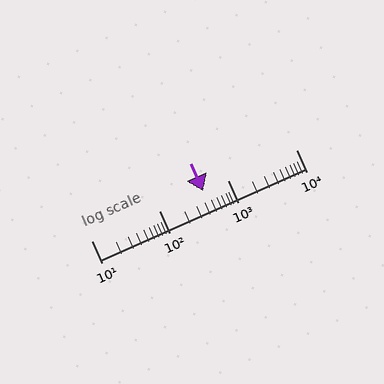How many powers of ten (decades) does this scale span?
The scale spans 3 decades, from 10 to 10000.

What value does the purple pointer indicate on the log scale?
The pointer indicates approximately 440.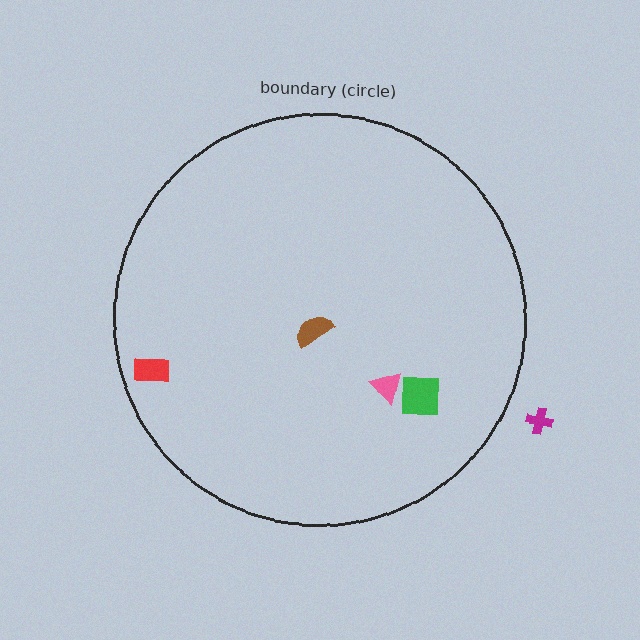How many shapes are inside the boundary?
4 inside, 1 outside.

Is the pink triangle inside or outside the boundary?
Inside.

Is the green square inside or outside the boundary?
Inside.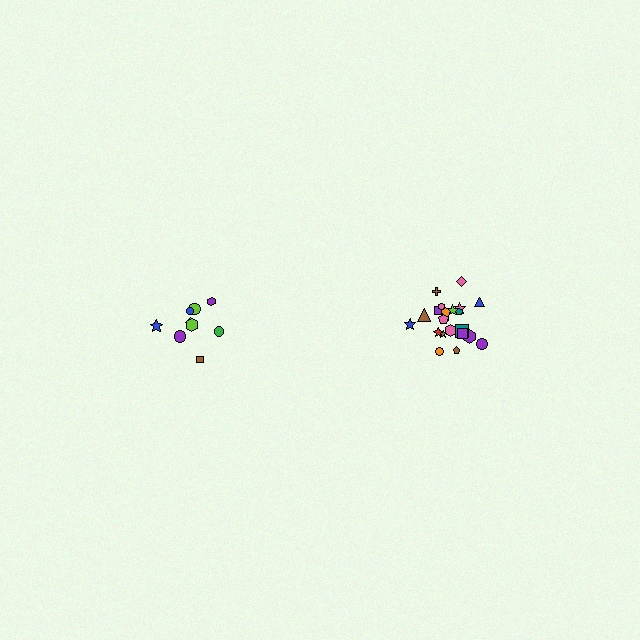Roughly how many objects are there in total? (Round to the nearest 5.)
Roughly 30 objects in total.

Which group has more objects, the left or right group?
The right group.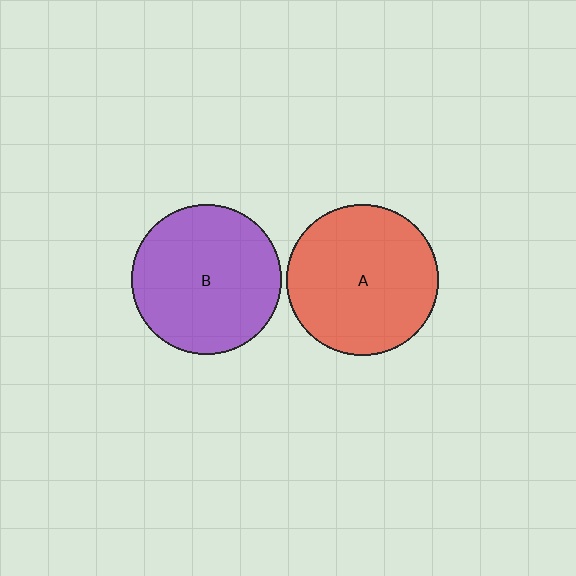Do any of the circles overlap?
No, none of the circles overlap.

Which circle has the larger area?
Circle A (red).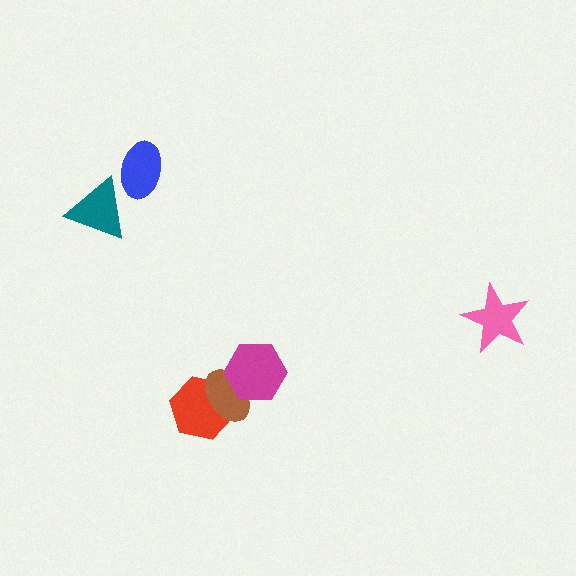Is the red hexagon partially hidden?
Yes, it is partially covered by another shape.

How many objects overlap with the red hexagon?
1 object overlaps with the red hexagon.